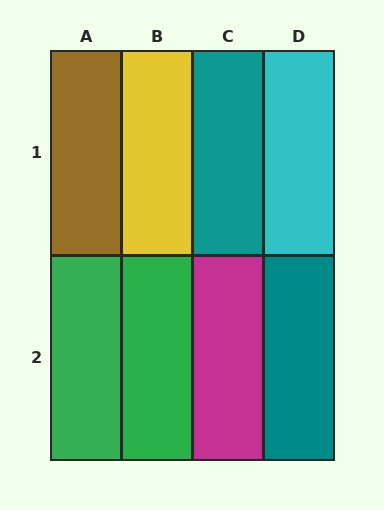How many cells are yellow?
1 cell is yellow.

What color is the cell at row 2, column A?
Green.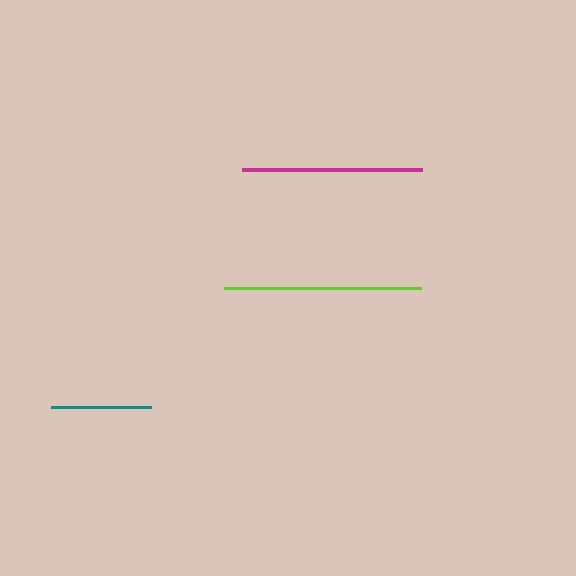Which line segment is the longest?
The lime line is the longest at approximately 197 pixels.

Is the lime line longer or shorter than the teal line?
The lime line is longer than the teal line.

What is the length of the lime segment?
The lime segment is approximately 197 pixels long.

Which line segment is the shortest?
The teal line is the shortest at approximately 100 pixels.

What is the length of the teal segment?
The teal segment is approximately 100 pixels long.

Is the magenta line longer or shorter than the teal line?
The magenta line is longer than the teal line.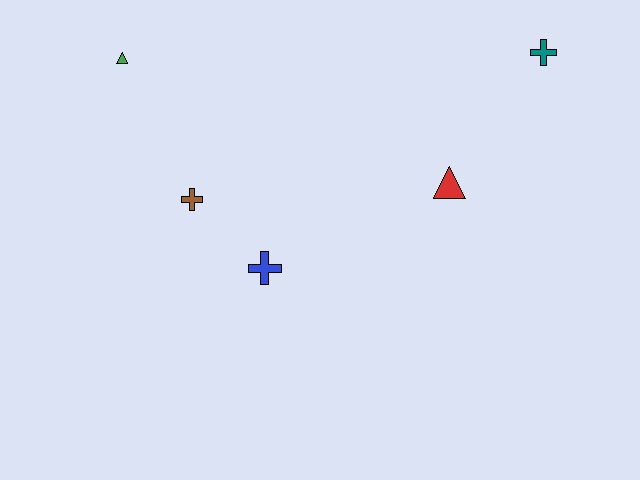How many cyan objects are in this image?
There are no cyan objects.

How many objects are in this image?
There are 5 objects.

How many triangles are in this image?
There are 2 triangles.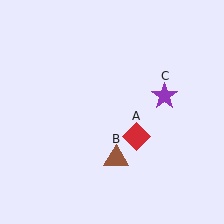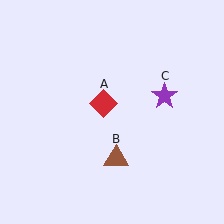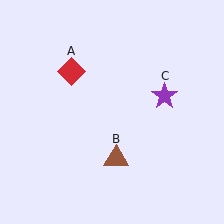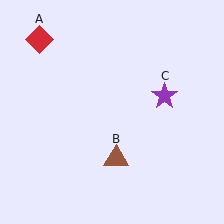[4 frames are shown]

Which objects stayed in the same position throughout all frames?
Brown triangle (object B) and purple star (object C) remained stationary.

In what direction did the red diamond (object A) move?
The red diamond (object A) moved up and to the left.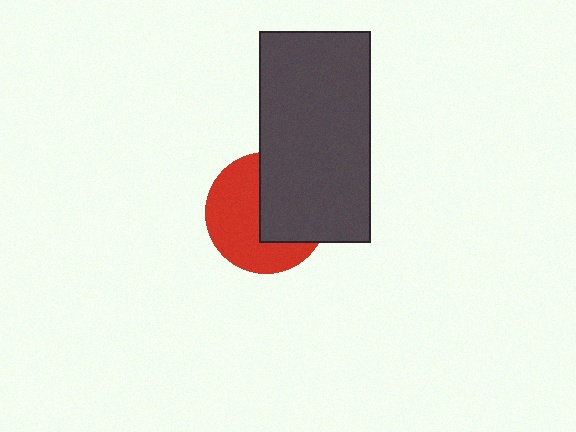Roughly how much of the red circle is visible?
About half of it is visible (roughly 55%).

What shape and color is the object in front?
The object in front is a dark gray rectangle.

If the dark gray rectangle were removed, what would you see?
You would see the complete red circle.